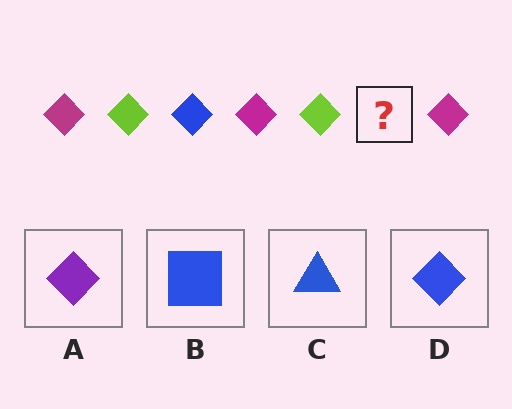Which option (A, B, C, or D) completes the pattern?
D.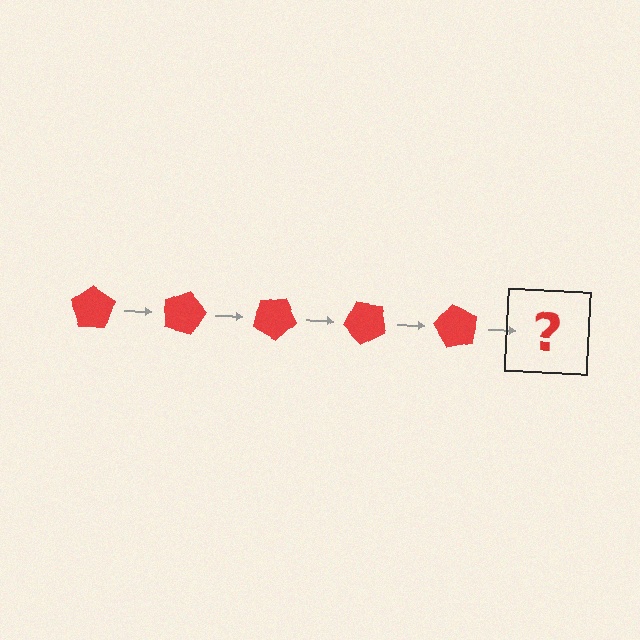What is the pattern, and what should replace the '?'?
The pattern is that the pentagon rotates 15 degrees each step. The '?' should be a red pentagon rotated 75 degrees.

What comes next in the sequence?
The next element should be a red pentagon rotated 75 degrees.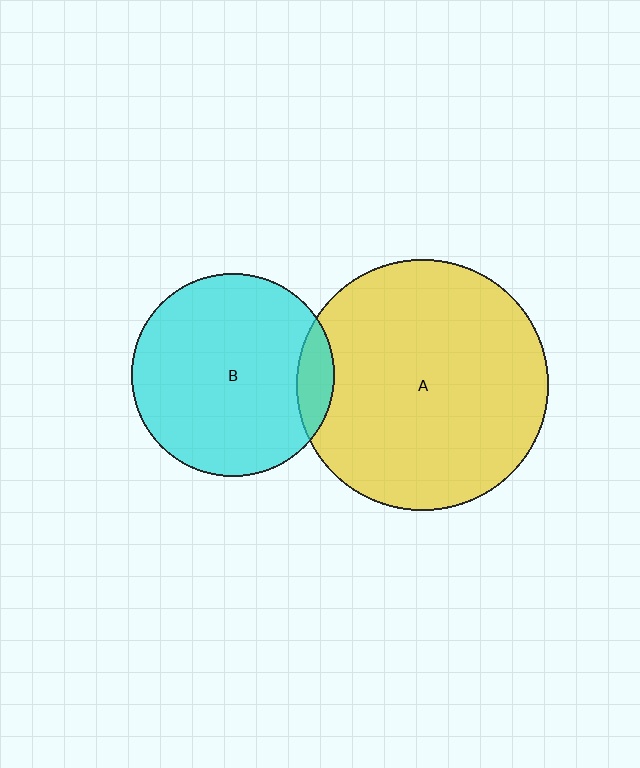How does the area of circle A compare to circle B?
Approximately 1.5 times.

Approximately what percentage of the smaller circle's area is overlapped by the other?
Approximately 10%.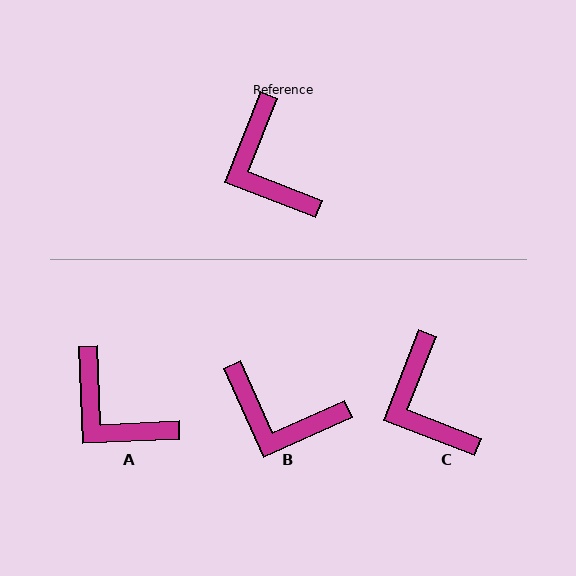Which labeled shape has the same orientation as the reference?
C.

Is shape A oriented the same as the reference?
No, it is off by about 24 degrees.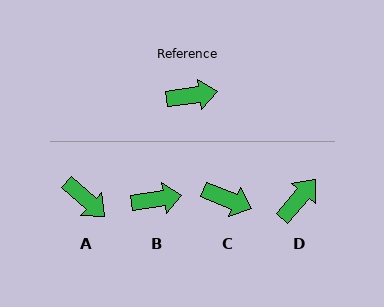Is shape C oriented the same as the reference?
No, it is off by about 30 degrees.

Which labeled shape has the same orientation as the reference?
B.